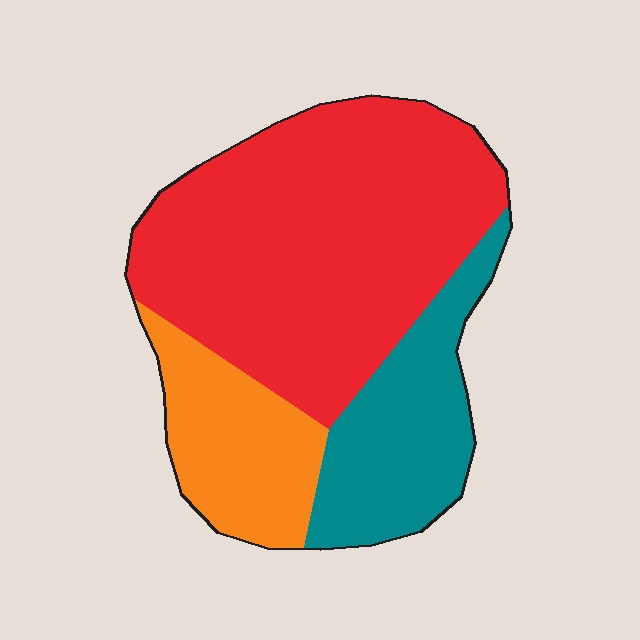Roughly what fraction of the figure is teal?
Teal takes up less than a quarter of the figure.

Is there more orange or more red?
Red.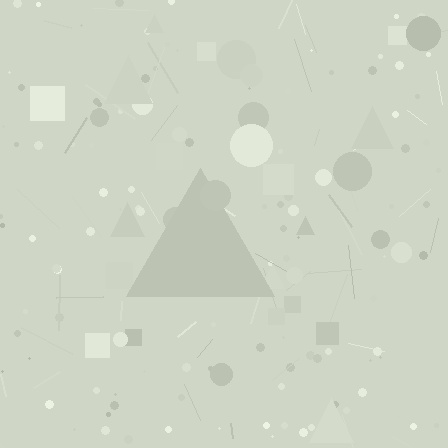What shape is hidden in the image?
A triangle is hidden in the image.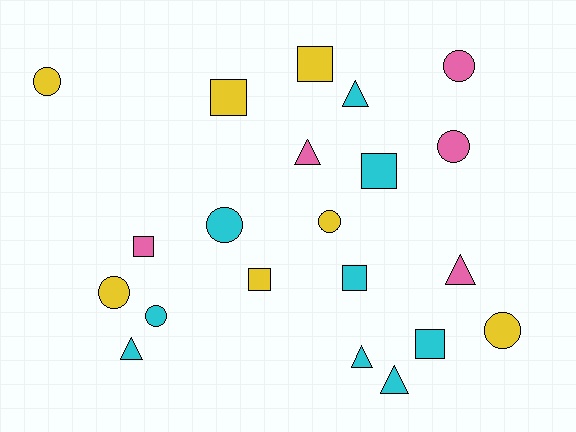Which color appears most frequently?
Cyan, with 9 objects.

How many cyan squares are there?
There are 3 cyan squares.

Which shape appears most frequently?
Circle, with 8 objects.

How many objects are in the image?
There are 21 objects.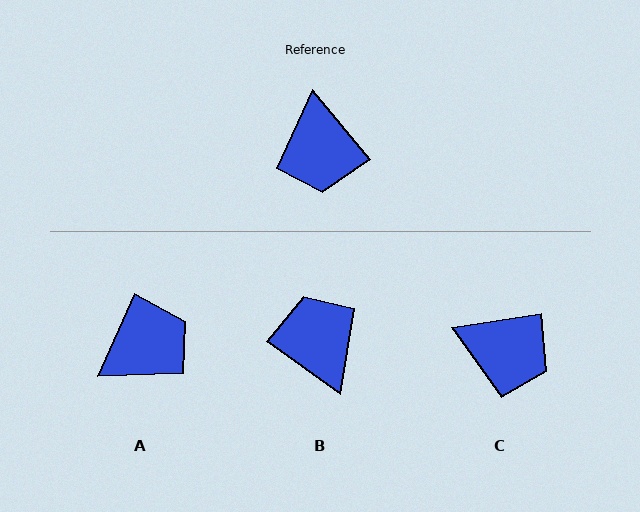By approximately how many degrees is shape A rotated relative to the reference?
Approximately 116 degrees counter-clockwise.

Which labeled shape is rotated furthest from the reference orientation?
B, about 165 degrees away.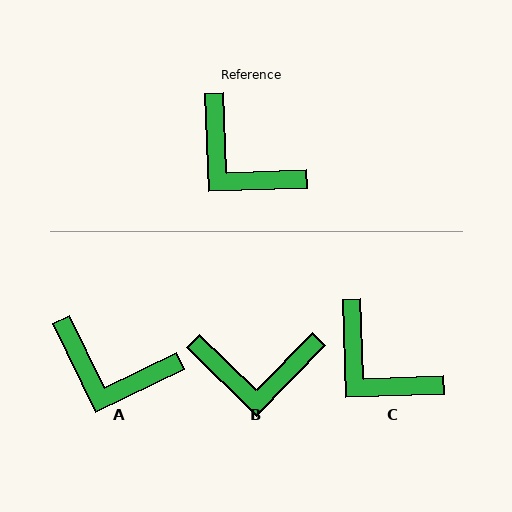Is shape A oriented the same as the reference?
No, it is off by about 24 degrees.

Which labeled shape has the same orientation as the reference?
C.